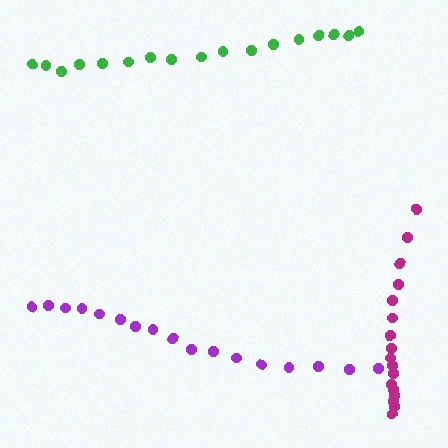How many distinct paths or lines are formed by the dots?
There are 3 distinct paths.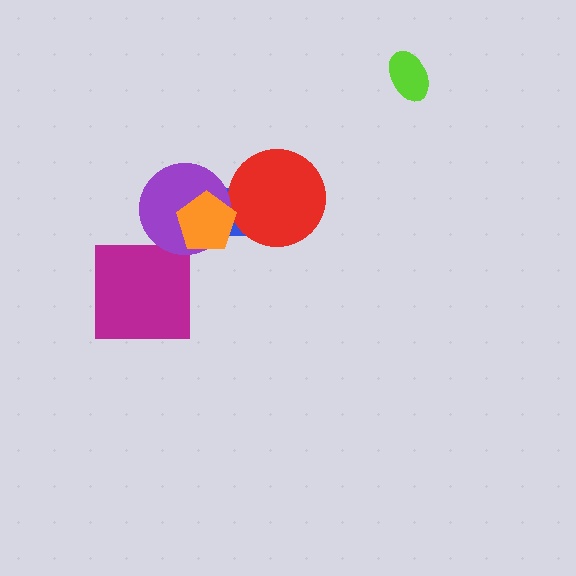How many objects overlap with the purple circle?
2 objects overlap with the purple circle.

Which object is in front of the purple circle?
The orange pentagon is in front of the purple circle.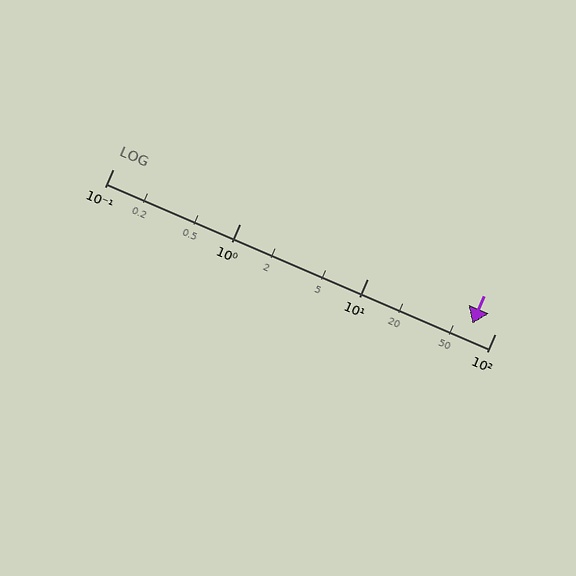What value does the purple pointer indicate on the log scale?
The pointer indicates approximately 67.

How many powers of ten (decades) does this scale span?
The scale spans 3 decades, from 0.1 to 100.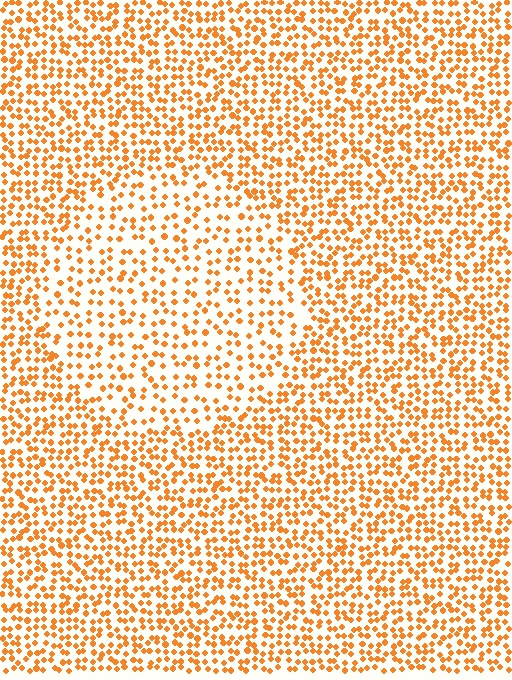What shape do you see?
I see a circle.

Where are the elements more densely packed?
The elements are more densely packed outside the circle boundary.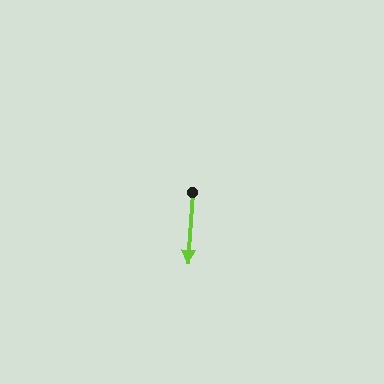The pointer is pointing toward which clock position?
Roughly 6 o'clock.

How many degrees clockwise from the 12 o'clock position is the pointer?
Approximately 184 degrees.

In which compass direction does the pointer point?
South.